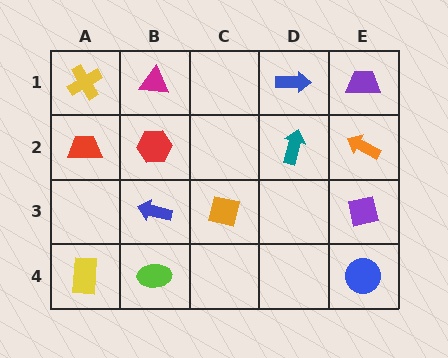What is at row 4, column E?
A blue circle.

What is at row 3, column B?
A blue arrow.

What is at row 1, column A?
A yellow cross.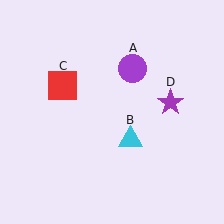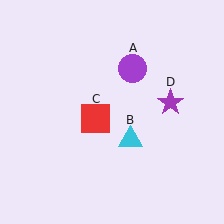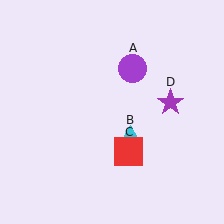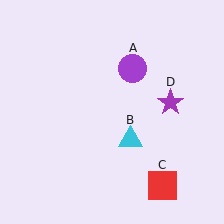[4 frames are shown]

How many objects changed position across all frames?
1 object changed position: red square (object C).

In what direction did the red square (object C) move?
The red square (object C) moved down and to the right.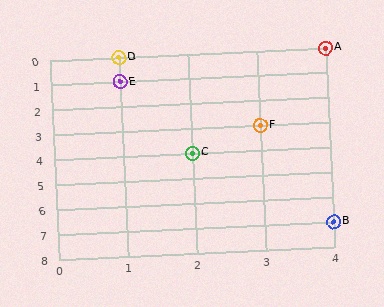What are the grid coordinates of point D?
Point D is at grid coordinates (1, 0).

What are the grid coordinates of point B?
Point B is at grid coordinates (4, 7).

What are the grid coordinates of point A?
Point A is at grid coordinates (4, 0).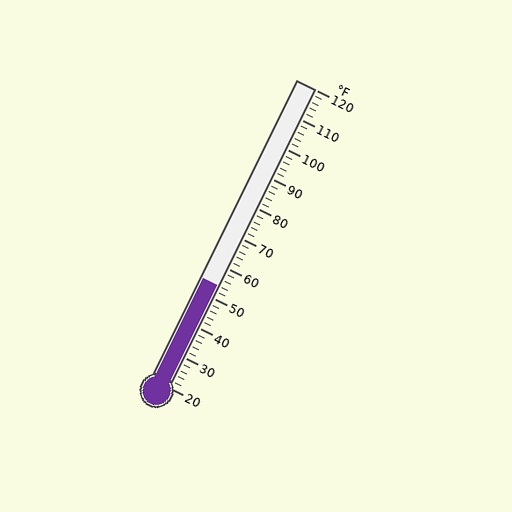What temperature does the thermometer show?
The thermometer shows approximately 54°F.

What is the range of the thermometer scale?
The thermometer scale ranges from 20°F to 120°F.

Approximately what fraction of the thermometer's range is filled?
The thermometer is filled to approximately 35% of its range.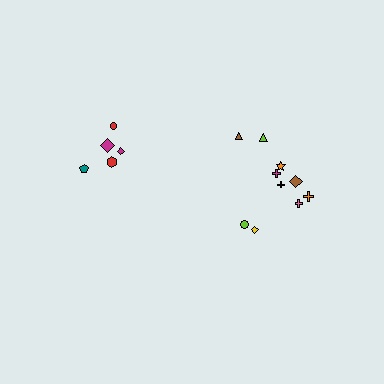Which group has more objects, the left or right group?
The right group.